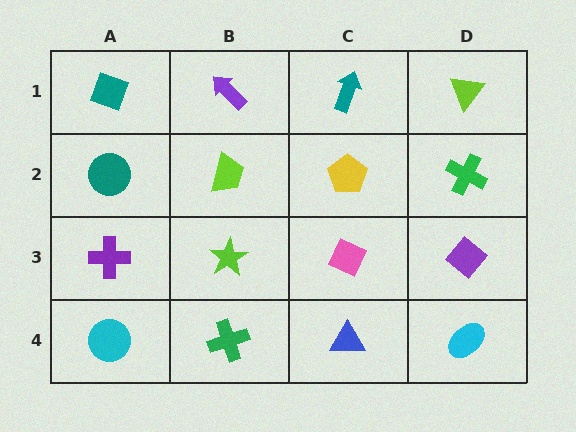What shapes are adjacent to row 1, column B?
A lime trapezoid (row 2, column B), a teal diamond (row 1, column A), a teal arrow (row 1, column C).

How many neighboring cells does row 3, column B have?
4.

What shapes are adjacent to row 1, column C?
A yellow pentagon (row 2, column C), a purple arrow (row 1, column B), a lime triangle (row 1, column D).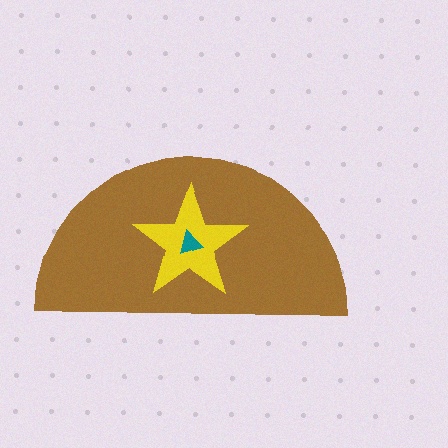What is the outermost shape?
The brown semicircle.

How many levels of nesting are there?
3.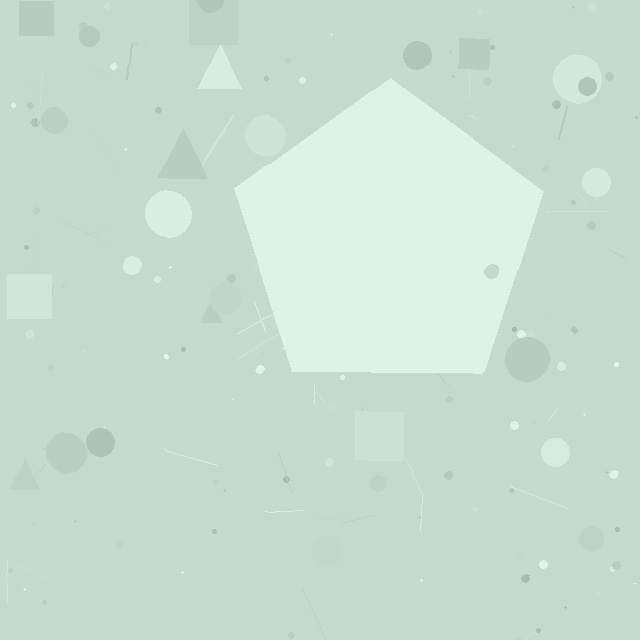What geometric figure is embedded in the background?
A pentagon is embedded in the background.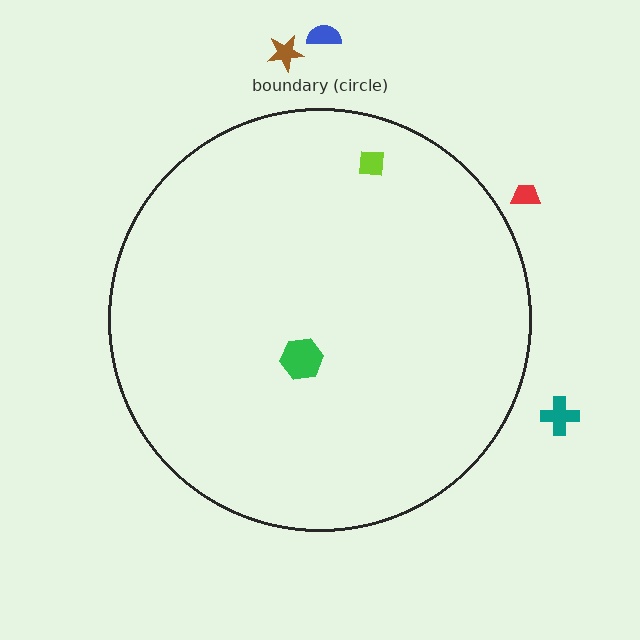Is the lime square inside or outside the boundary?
Inside.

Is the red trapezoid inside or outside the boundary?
Outside.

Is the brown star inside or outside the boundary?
Outside.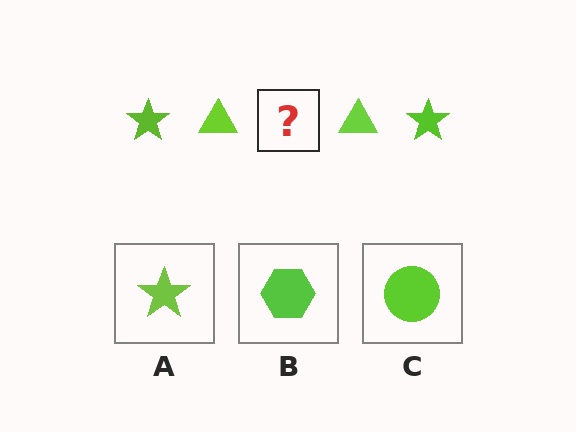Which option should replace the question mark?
Option A.